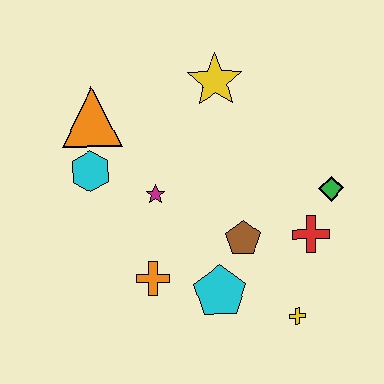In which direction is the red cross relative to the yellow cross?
The red cross is above the yellow cross.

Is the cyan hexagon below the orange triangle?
Yes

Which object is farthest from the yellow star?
The yellow cross is farthest from the yellow star.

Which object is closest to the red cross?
The green diamond is closest to the red cross.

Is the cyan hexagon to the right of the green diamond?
No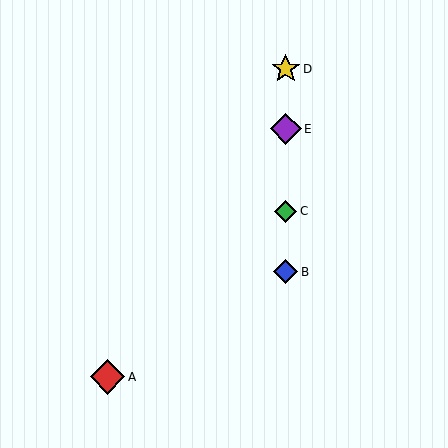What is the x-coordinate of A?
Object A is at x≈108.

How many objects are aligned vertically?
4 objects (B, C, D, E) are aligned vertically.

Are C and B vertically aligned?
Yes, both are at x≈286.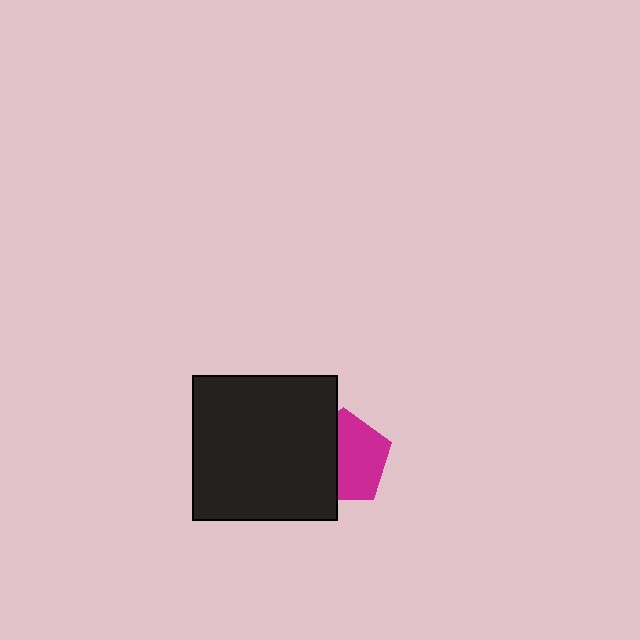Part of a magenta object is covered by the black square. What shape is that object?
It is a pentagon.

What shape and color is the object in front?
The object in front is a black square.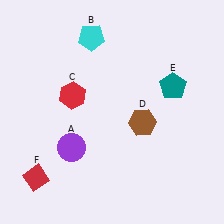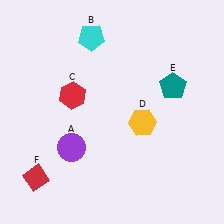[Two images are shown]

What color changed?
The hexagon (D) changed from brown in Image 1 to yellow in Image 2.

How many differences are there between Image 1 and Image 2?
There is 1 difference between the two images.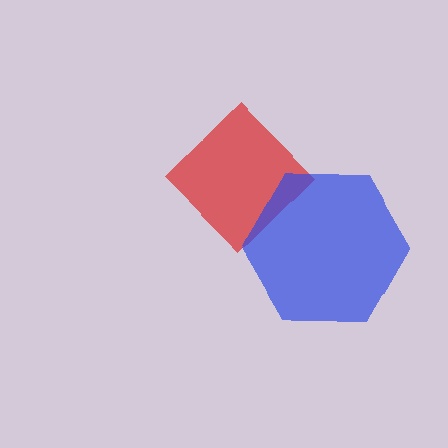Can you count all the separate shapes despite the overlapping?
Yes, there are 2 separate shapes.